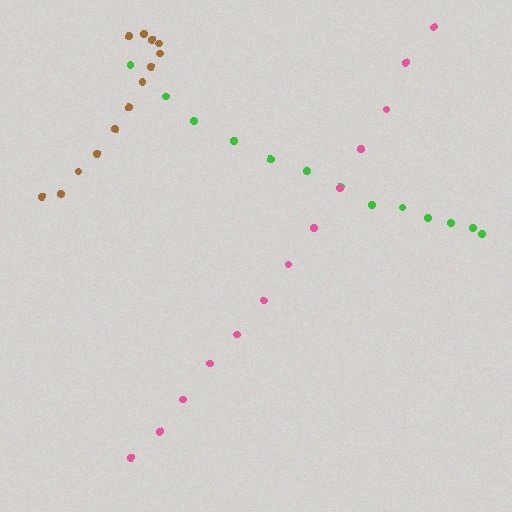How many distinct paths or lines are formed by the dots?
There are 3 distinct paths.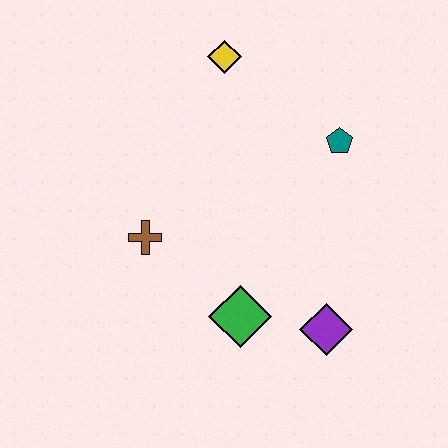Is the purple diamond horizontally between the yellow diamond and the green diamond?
No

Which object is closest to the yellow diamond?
The teal pentagon is closest to the yellow diamond.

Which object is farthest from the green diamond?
The yellow diamond is farthest from the green diamond.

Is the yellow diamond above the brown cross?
Yes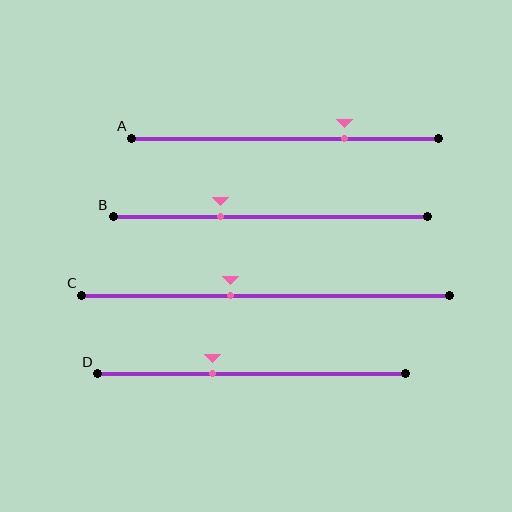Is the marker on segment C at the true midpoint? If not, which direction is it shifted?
No, the marker on segment C is shifted to the left by about 9% of the segment length.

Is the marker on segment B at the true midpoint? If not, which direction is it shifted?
No, the marker on segment B is shifted to the left by about 16% of the segment length.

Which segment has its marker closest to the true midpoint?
Segment C has its marker closest to the true midpoint.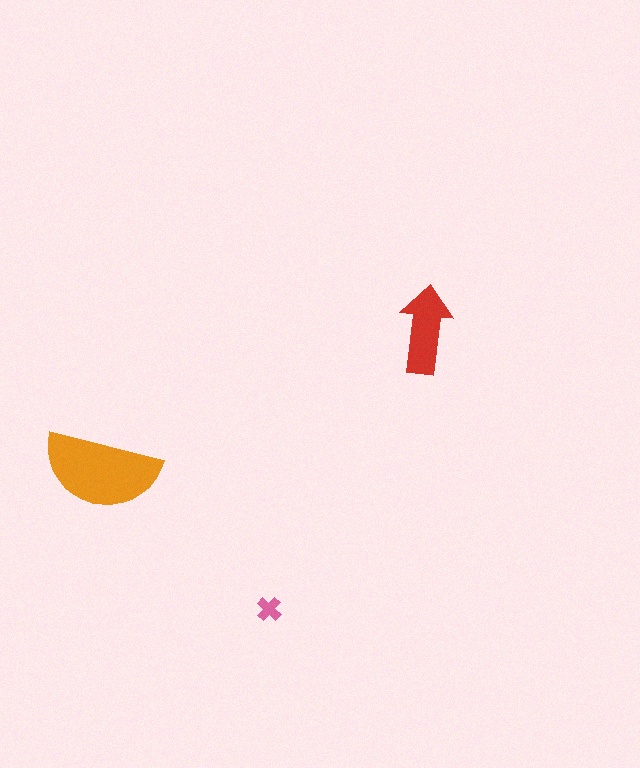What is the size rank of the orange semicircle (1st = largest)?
1st.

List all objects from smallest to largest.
The pink cross, the red arrow, the orange semicircle.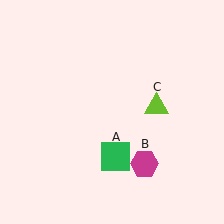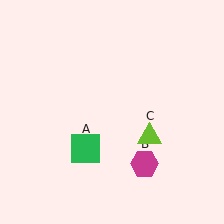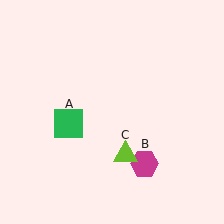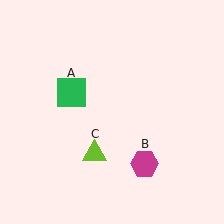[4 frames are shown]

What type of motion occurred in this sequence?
The green square (object A), lime triangle (object C) rotated clockwise around the center of the scene.